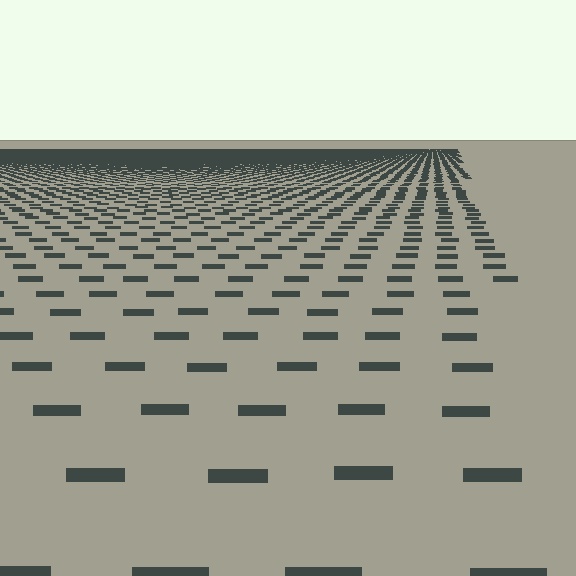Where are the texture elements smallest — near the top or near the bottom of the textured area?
Near the top.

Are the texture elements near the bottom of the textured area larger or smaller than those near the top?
Larger. Near the bottom, elements are closer to the viewer and appear at a bigger on-screen size.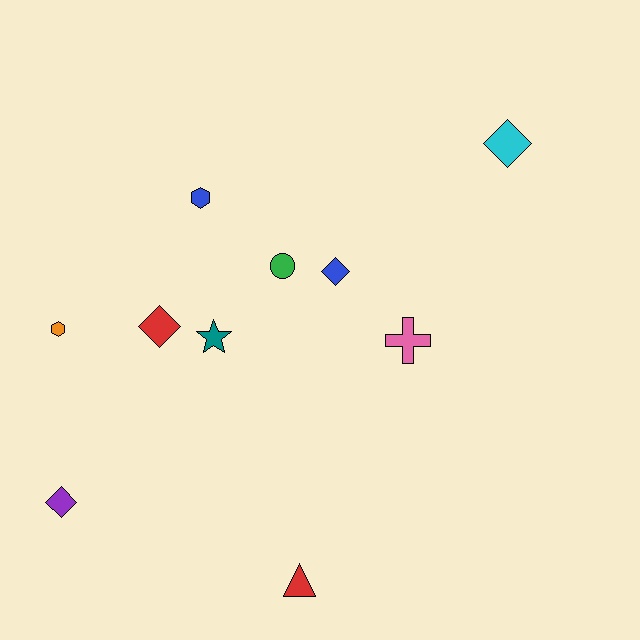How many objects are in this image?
There are 10 objects.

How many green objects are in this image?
There is 1 green object.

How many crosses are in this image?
There is 1 cross.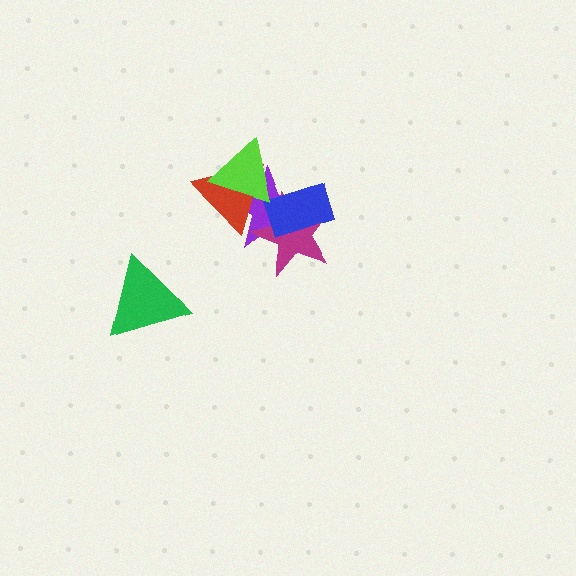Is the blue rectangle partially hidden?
No, no other shape covers it.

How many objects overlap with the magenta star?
3 objects overlap with the magenta star.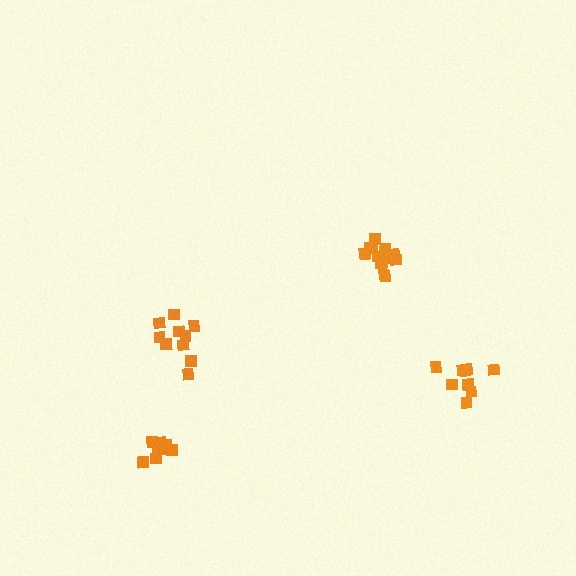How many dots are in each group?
Group 1: 10 dots, Group 2: 9 dots, Group 3: 9 dots, Group 4: 15 dots (43 total).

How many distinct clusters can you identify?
There are 4 distinct clusters.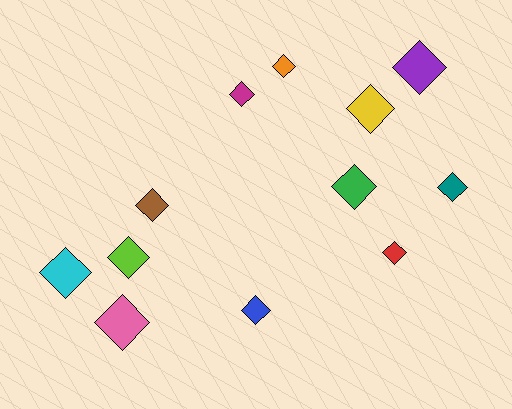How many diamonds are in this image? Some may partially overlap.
There are 12 diamonds.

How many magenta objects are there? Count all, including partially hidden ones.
There is 1 magenta object.